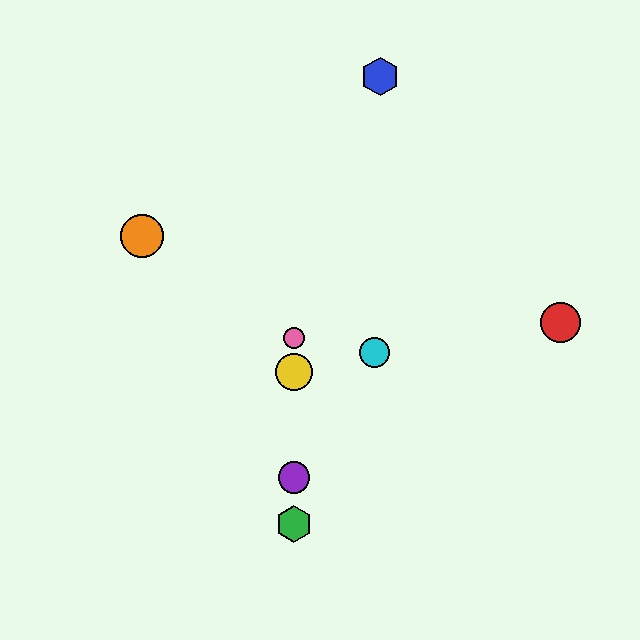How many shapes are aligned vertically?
4 shapes (the green hexagon, the yellow circle, the purple circle, the pink circle) are aligned vertically.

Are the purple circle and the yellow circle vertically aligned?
Yes, both are at x≈294.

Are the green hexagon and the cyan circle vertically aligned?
No, the green hexagon is at x≈294 and the cyan circle is at x≈375.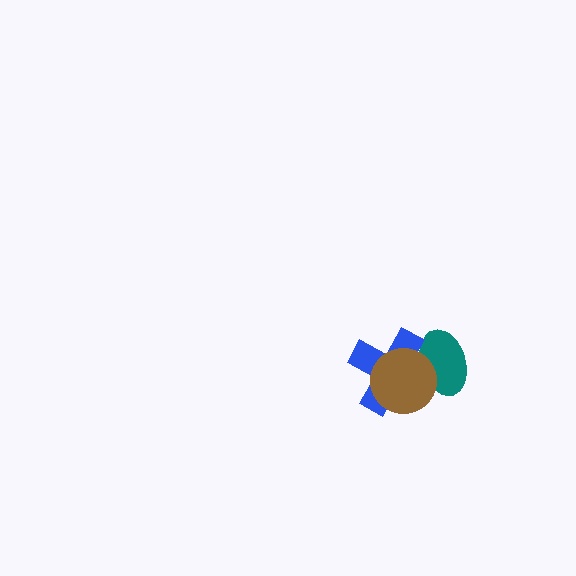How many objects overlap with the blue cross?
2 objects overlap with the blue cross.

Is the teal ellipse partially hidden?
Yes, it is partially covered by another shape.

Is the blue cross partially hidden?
Yes, it is partially covered by another shape.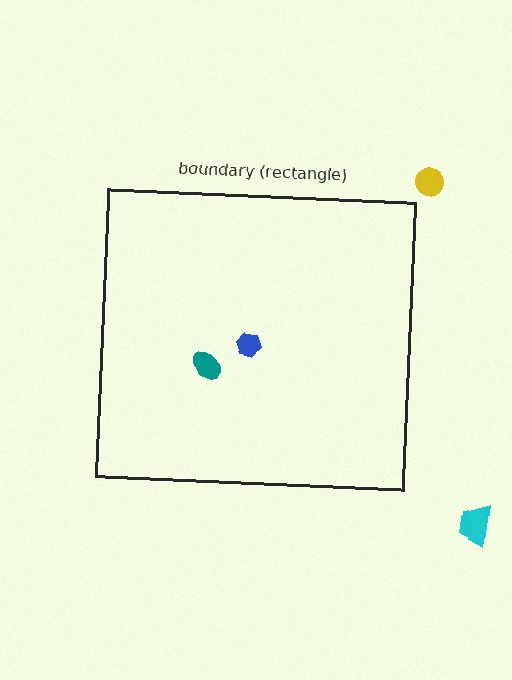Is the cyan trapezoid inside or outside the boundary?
Outside.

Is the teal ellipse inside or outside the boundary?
Inside.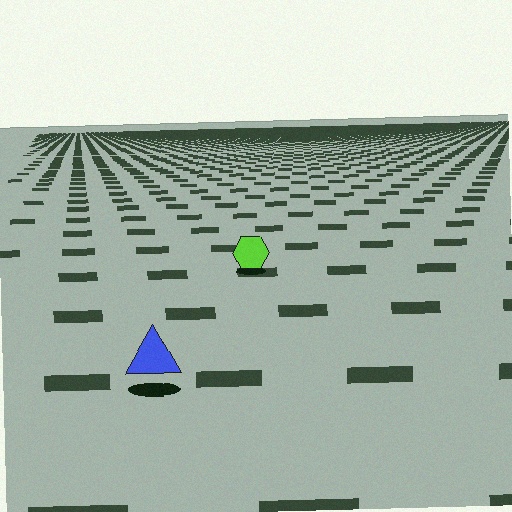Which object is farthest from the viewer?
The lime hexagon is farthest from the viewer. It appears smaller and the ground texture around it is denser.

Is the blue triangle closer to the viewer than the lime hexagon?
Yes. The blue triangle is closer — you can tell from the texture gradient: the ground texture is coarser near it.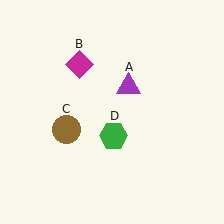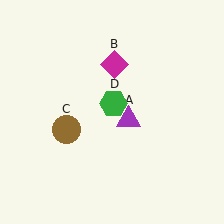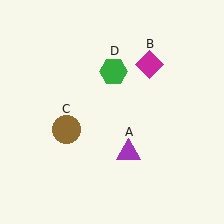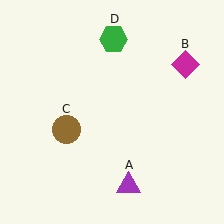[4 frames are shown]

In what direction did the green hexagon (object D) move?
The green hexagon (object D) moved up.